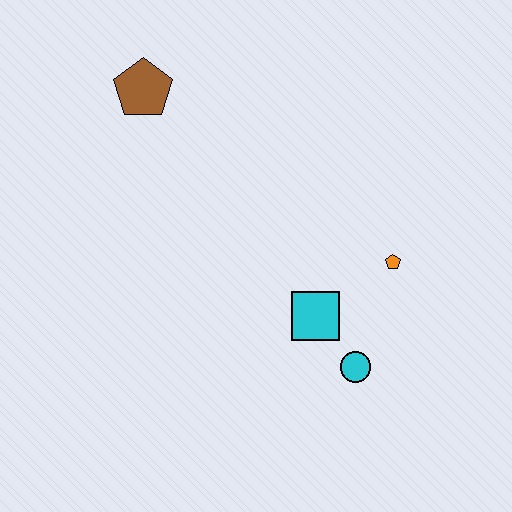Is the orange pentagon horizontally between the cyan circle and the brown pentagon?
No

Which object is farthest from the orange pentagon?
The brown pentagon is farthest from the orange pentagon.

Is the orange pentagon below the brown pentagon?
Yes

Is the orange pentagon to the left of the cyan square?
No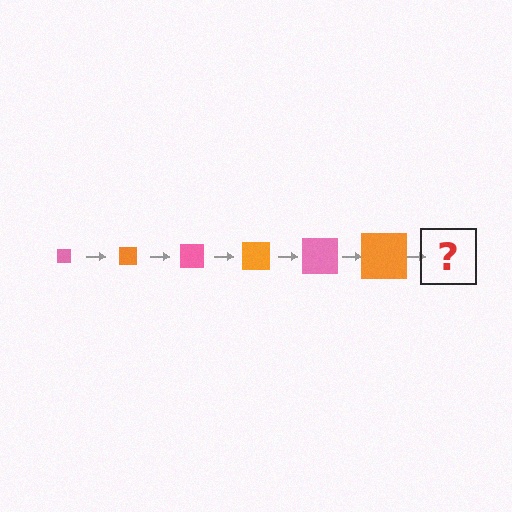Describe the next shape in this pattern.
It should be a pink square, larger than the previous one.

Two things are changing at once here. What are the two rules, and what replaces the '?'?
The two rules are that the square grows larger each step and the color cycles through pink and orange. The '?' should be a pink square, larger than the previous one.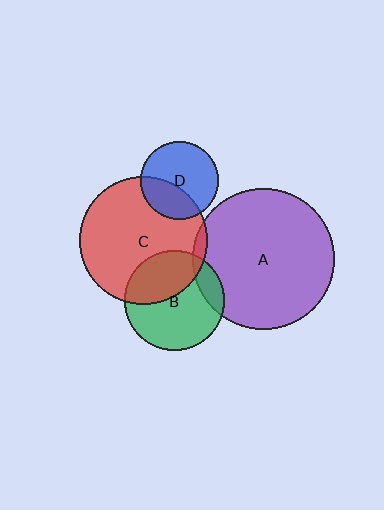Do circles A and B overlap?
Yes.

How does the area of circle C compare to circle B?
Approximately 1.6 times.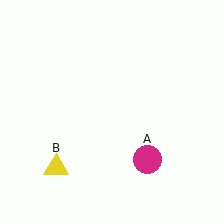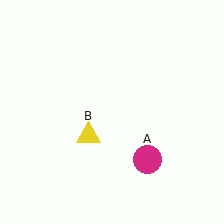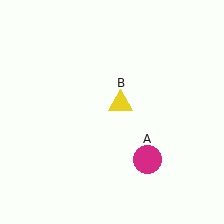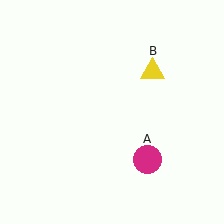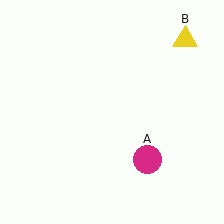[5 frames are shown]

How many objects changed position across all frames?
1 object changed position: yellow triangle (object B).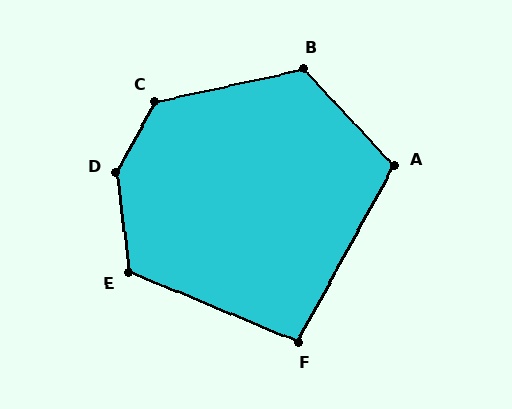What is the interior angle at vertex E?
Approximately 120 degrees (obtuse).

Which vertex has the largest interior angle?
D, at approximately 143 degrees.